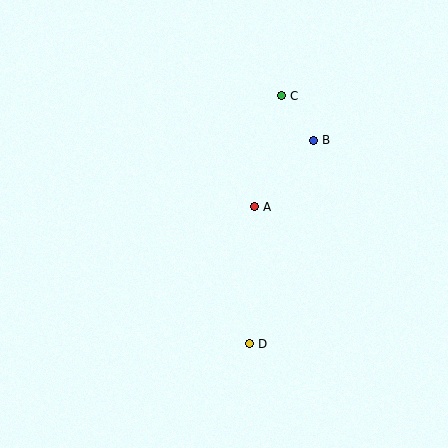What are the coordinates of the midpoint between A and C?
The midpoint between A and C is at (268, 151).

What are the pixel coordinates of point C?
Point C is at (282, 96).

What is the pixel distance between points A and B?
The distance between A and B is 89 pixels.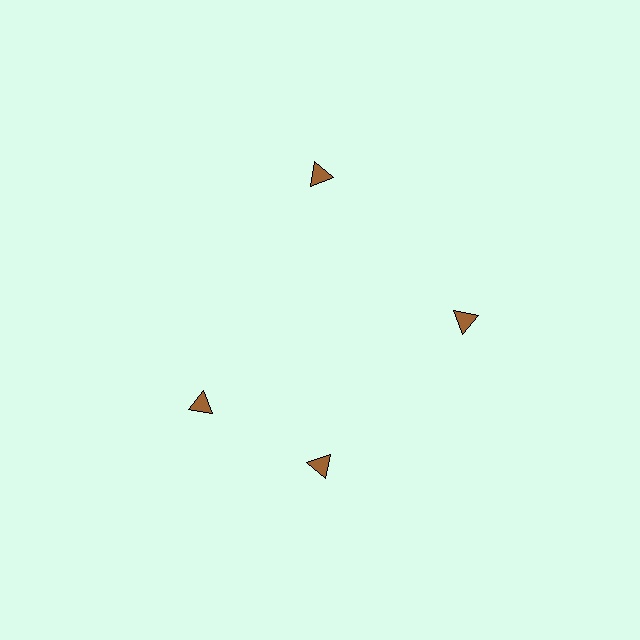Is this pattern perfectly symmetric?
No. The 4 brown triangles are arranged in a ring, but one element near the 9 o'clock position is rotated out of alignment along the ring, breaking the 4-fold rotational symmetry.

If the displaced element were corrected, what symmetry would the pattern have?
It would have 4-fold rotational symmetry — the pattern would map onto itself every 90 degrees.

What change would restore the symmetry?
The symmetry would be restored by rotating it back into even spacing with its neighbors so that all 4 triangles sit at equal angles and equal distance from the center.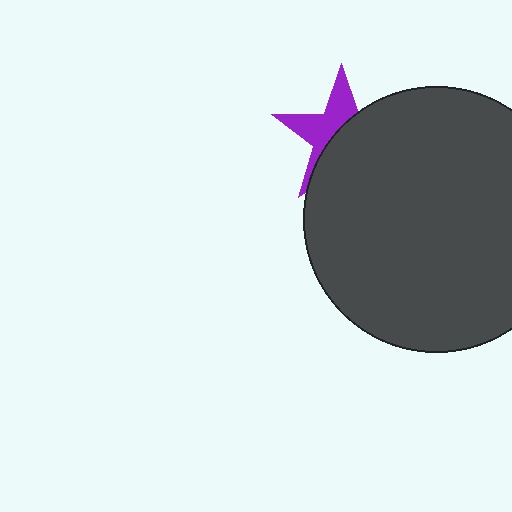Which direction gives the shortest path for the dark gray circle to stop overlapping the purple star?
Moving toward the lower-right gives the shortest separation.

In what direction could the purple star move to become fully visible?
The purple star could move toward the upper-left. That would shift it out from behind the dark gray circle entirely.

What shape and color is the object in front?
The object in front is a dark gray circle.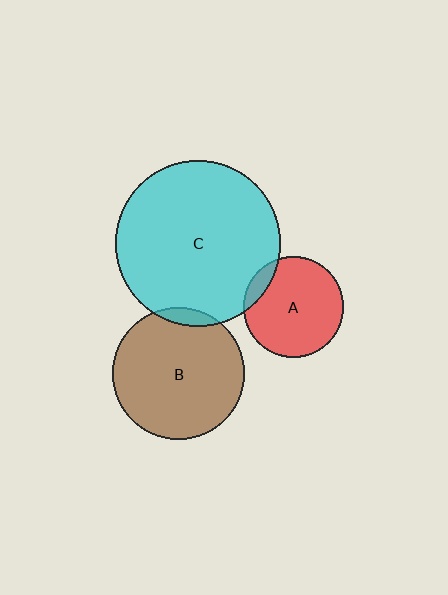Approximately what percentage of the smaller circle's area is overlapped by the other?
Approximately 10%.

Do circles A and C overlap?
Yes.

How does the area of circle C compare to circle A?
Approximately 2.7 times.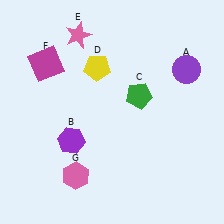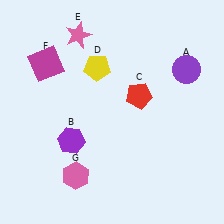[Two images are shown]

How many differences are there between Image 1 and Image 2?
There is 1 difference between the two images.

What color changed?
The pentagon (C) changed from green in Image 1 to red in Image 2.